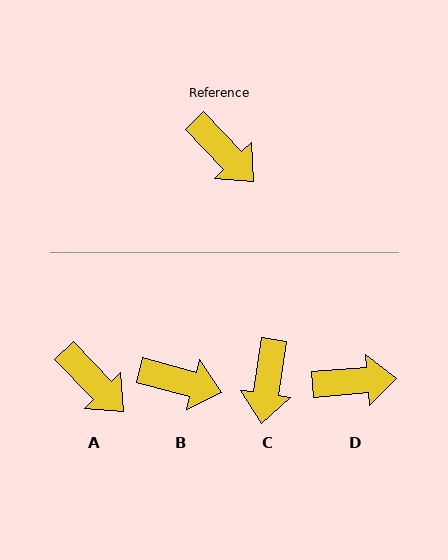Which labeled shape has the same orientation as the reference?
A.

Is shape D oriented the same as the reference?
No, it is off by about 50 degrees.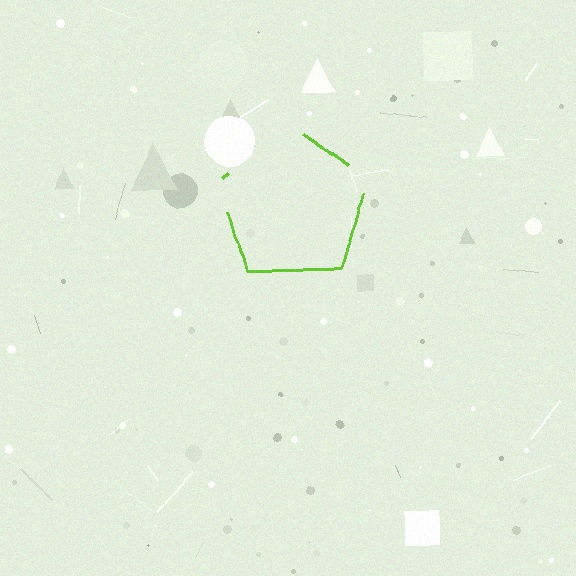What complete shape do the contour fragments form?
The contour fragments form a pentagon.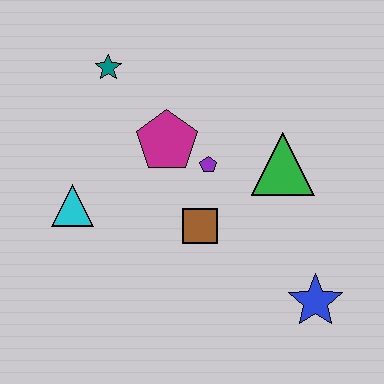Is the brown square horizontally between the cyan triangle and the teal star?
No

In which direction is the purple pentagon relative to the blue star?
The purple pentagon is above the blue star.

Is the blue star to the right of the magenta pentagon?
Yes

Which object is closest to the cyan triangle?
The magenta pentagon is closest to the cyan triangle.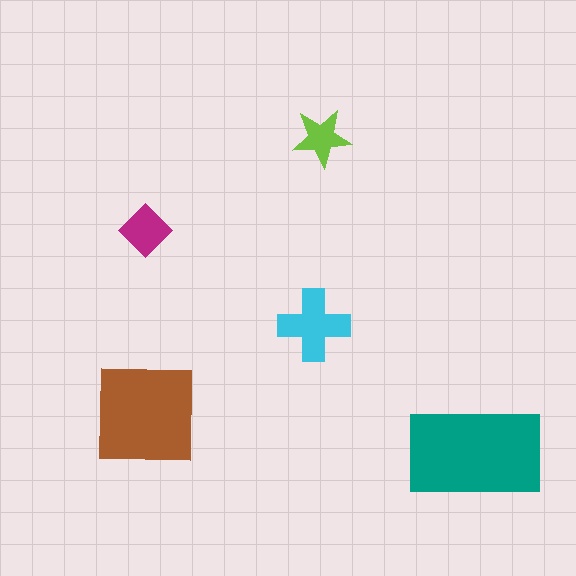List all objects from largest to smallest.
The teal rectangle, the brown square, the cyan cross, the magenta diamond, the lime star.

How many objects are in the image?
There are 5 objects in the image.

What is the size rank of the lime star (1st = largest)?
5th.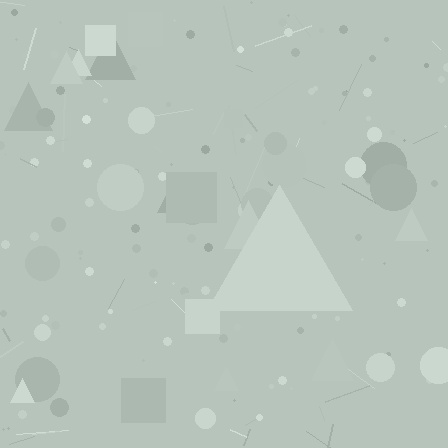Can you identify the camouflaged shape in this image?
The camouflaged shape is a triangle.